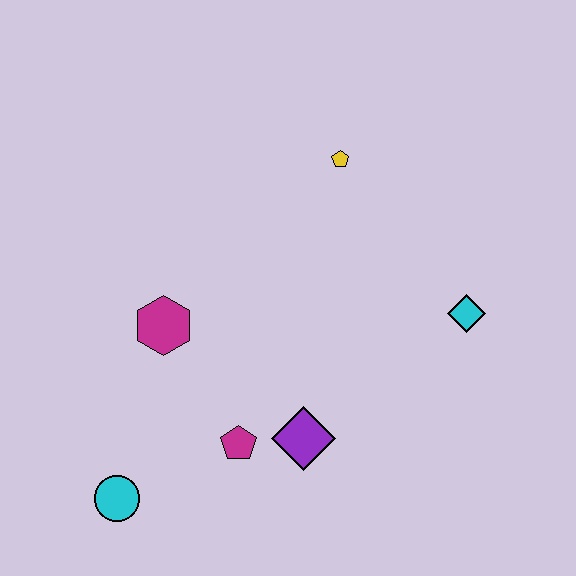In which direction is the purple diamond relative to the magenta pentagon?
The purple diamond is to the right of the magenta pentagon.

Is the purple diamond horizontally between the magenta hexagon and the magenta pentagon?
No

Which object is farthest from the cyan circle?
The yellow pentagon is farthest from the cyan circle.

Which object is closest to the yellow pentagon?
The cyan diamond is closest to the yellow pentagon.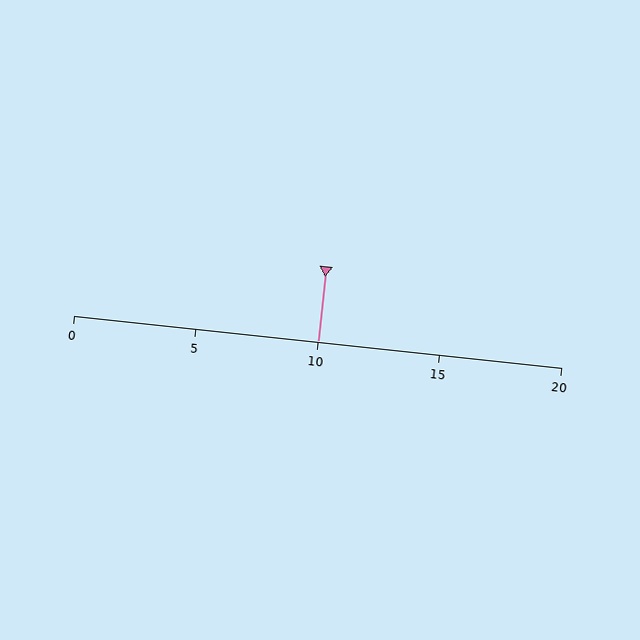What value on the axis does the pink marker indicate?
The marker indicates approximately 10.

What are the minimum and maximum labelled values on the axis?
The axis runs from 0 to 20.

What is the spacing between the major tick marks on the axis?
The major ticks are spaced 5 apart.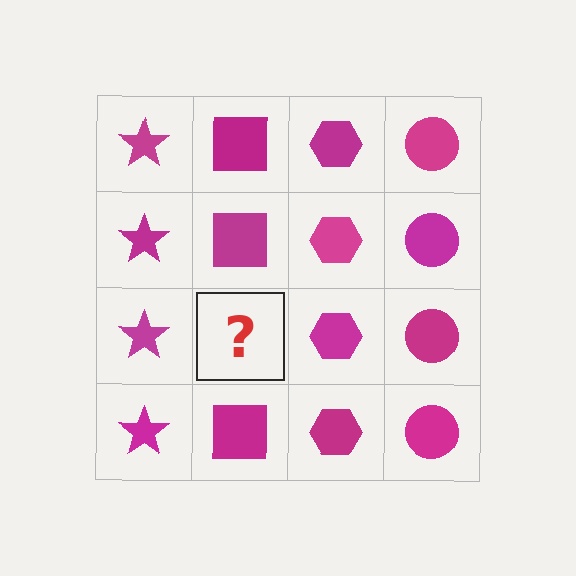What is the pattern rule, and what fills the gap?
The rule is that each column has a consistent shape. The gap should be filled with a magenta square.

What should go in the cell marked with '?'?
The missing cell should contain a magenta square.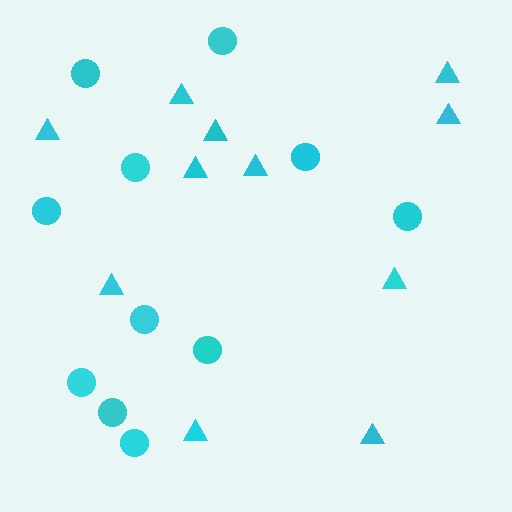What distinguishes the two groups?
There are 2 groups: one group of triangles (11) and one group of circles (11).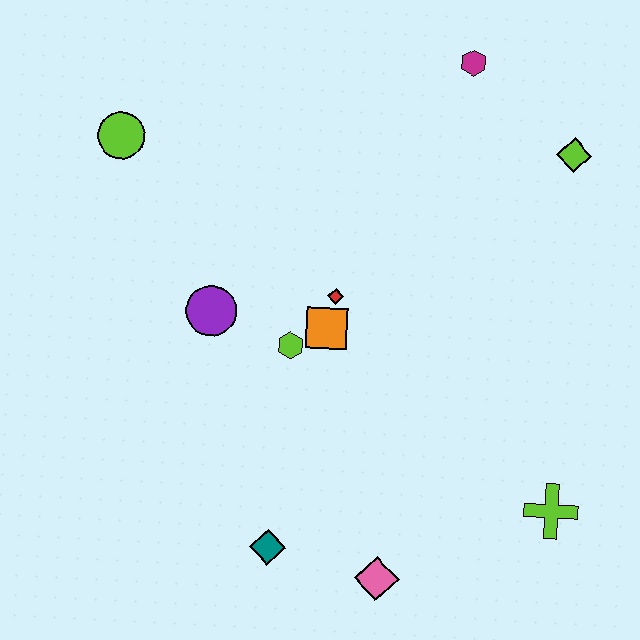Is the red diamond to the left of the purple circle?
No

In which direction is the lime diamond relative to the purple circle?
The lime diamond is to the right of the purple circle.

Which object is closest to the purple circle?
The lime hexagon is closest to the purple circle.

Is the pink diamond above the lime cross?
No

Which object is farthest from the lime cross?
The lime circle is farthest from the lime cross.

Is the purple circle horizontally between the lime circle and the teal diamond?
Yes